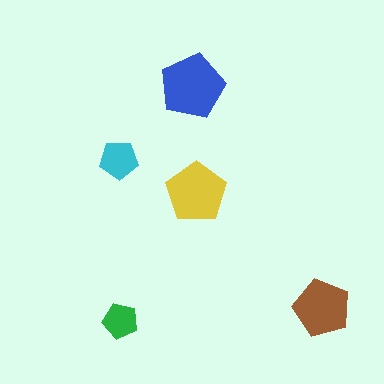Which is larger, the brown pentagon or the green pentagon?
The brown one.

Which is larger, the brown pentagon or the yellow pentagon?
The yellow one.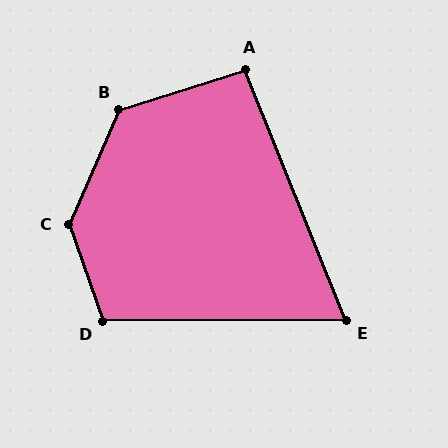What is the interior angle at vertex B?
Approximately 131 degrees (obtuse).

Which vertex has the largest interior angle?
C, at approximately 137 degrees.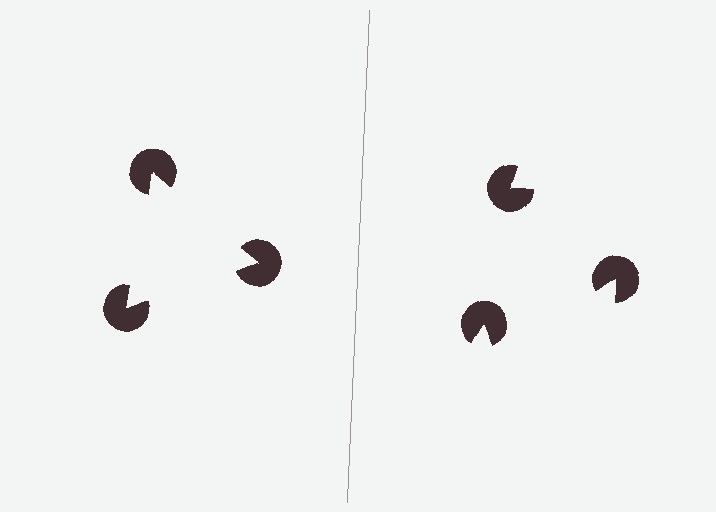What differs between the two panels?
The pac-man discs are positioned identically on both sides; only the wedge orientations differ. On the left they align to a triangle; on the right they are misaligned.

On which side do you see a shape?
An illusory triangle appears on the left side. On the right side the wedge cuts are rotated, so no coherent shape forms.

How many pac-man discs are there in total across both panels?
6 — 3 on each side.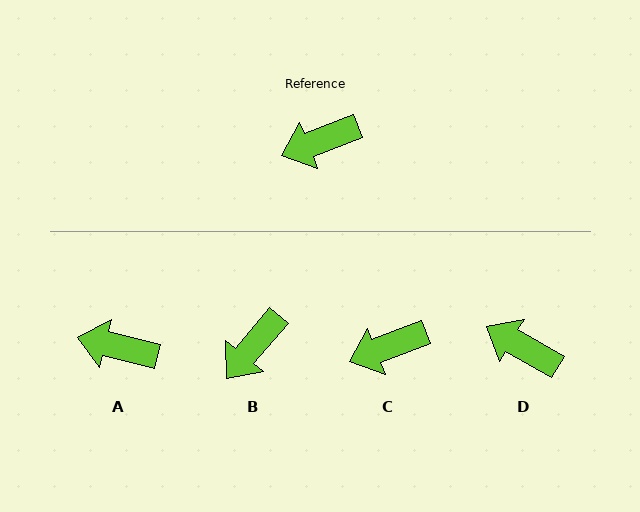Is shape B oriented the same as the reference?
No, it is off by about 28 degrees.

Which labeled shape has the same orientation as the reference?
C.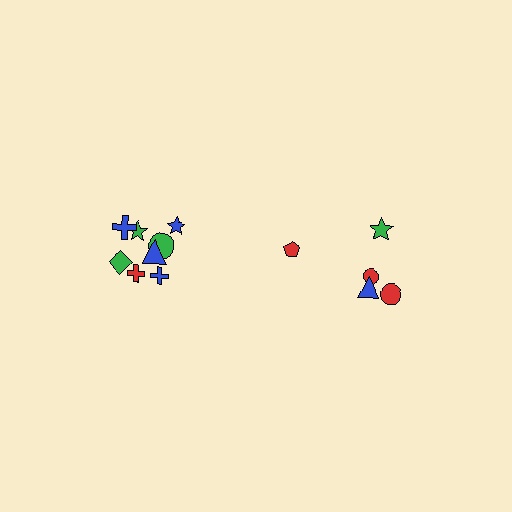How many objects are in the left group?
There are 8 objects.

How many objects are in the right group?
There are 5 objects.